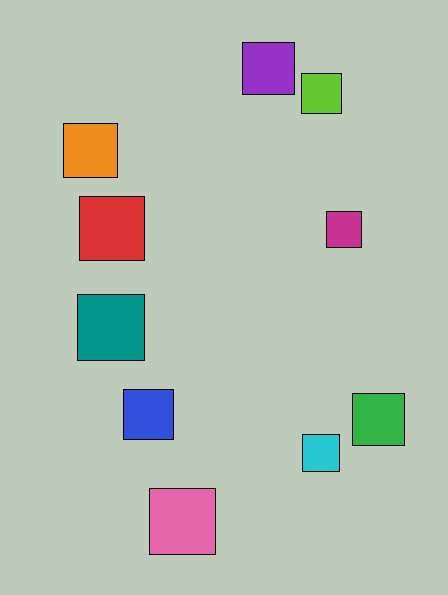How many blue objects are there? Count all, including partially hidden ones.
There is 1 blue object.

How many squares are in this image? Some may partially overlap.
There are 10 squares.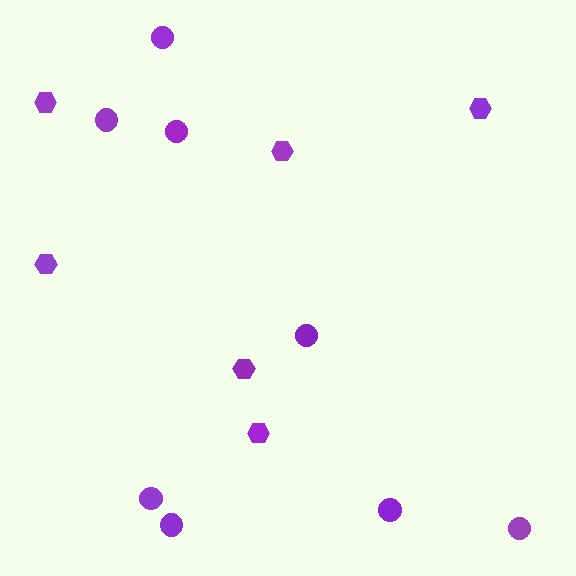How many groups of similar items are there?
There are 2 groups: one group of hexagons (6) and one group of circles (8).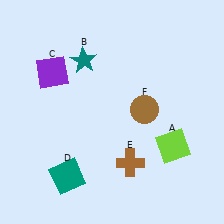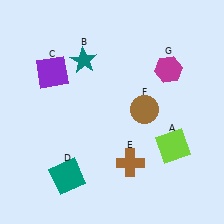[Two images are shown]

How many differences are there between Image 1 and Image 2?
There is 1 difference between the two images.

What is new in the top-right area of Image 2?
A magenta hexagon (G) was added in the top-right area of Image 2.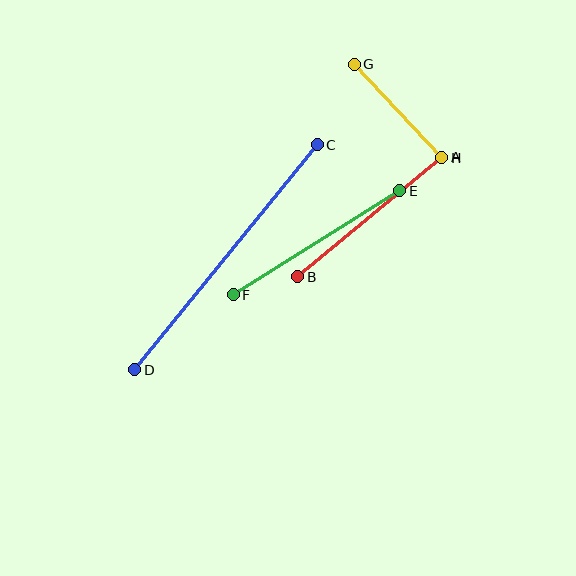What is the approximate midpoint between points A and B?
The midpoint is at approximately (370, 217) pixels.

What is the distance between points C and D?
The distance is approximately 290 pixels.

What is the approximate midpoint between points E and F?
The midpoint is at approximately (317, 243) pixels.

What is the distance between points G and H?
The distance is approximately 128 pixels.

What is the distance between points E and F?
The distance is approximately 197 pixels.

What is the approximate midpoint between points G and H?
The midpoint is at approximately (398, 111) pixels.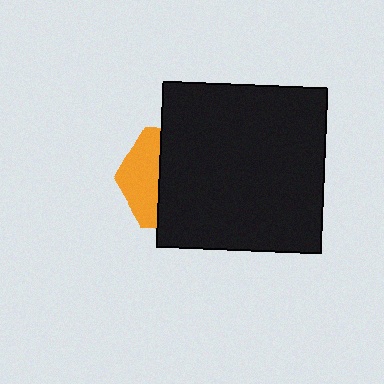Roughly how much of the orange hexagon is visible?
A small part of it is visible (roughly 34%).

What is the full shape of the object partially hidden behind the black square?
The partially hidden object is an orange hexagon.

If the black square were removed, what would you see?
You would see the complete orange hexagon.